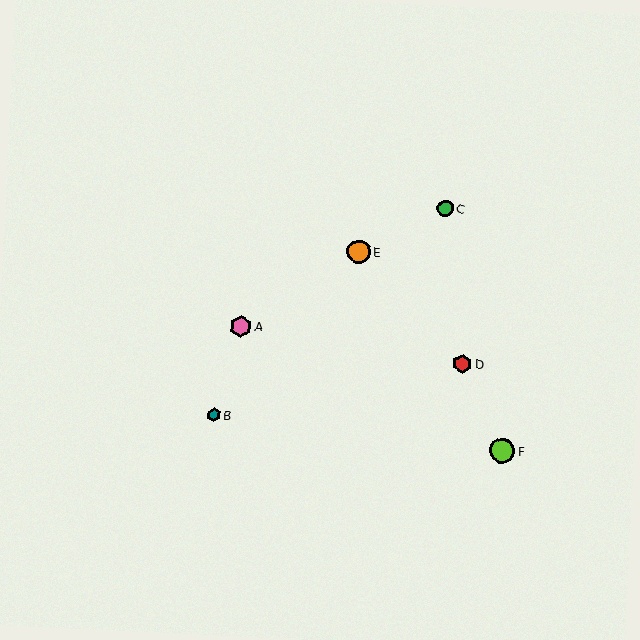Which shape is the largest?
The lime circle (labeled F) is the largest.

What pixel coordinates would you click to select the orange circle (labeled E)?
Click at (359, 251) to select the orange circle E.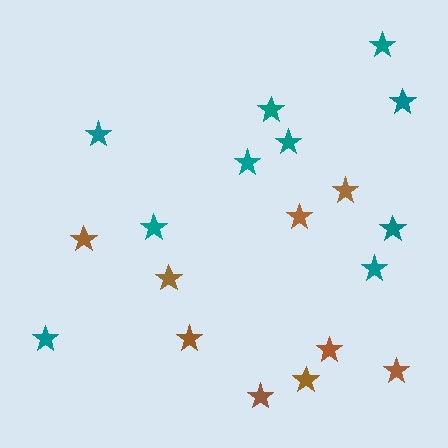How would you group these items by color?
There are 2 groups: one group of brown stars (9) and one group of teal stars (10).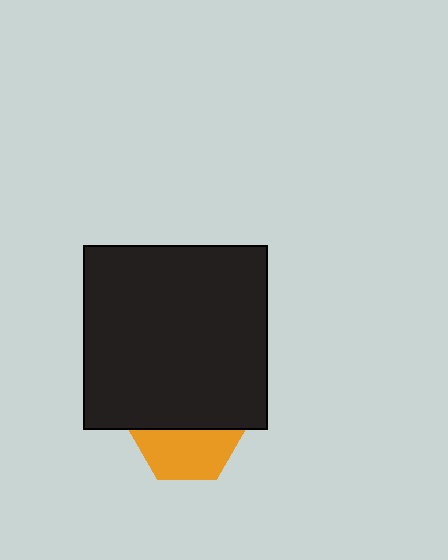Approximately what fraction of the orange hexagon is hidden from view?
Roughly 52% of the orange hexagon is hidden behind the black square.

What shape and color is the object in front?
The object in front is a black square.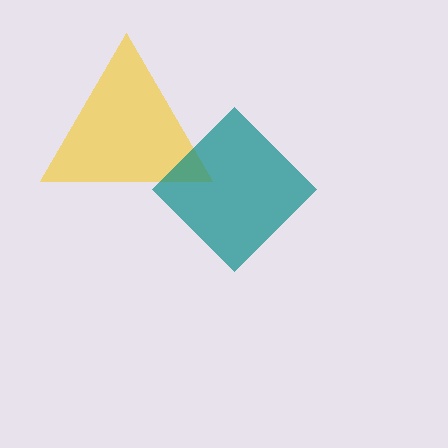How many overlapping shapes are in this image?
There are 2 overlapping shapes in the image.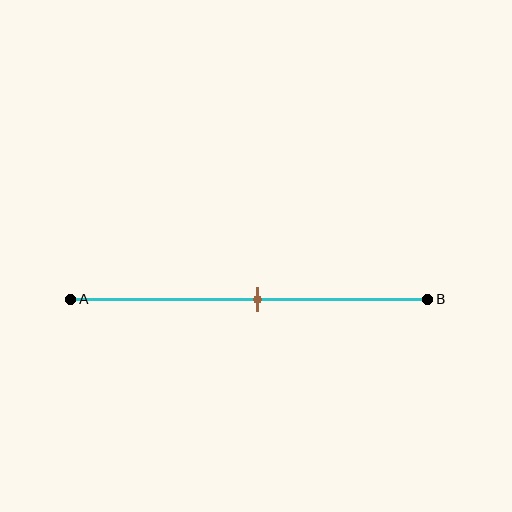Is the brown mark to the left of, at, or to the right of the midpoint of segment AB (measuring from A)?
The brown mark is approximately at the midpoint of segment AB.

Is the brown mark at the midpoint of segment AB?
Yes, the mark is approximately at the midpoint.